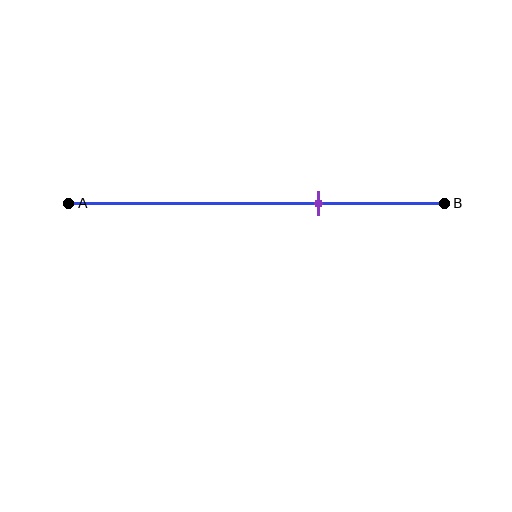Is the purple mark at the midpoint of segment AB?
No, the mark is at about 65% from A, not at the 50% midpoint.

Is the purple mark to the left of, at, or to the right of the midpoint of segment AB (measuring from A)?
The purple mark is to the right of the midpoint of segment AB.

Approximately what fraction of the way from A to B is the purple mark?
The purple mark is approximately 65% of the way from A to B.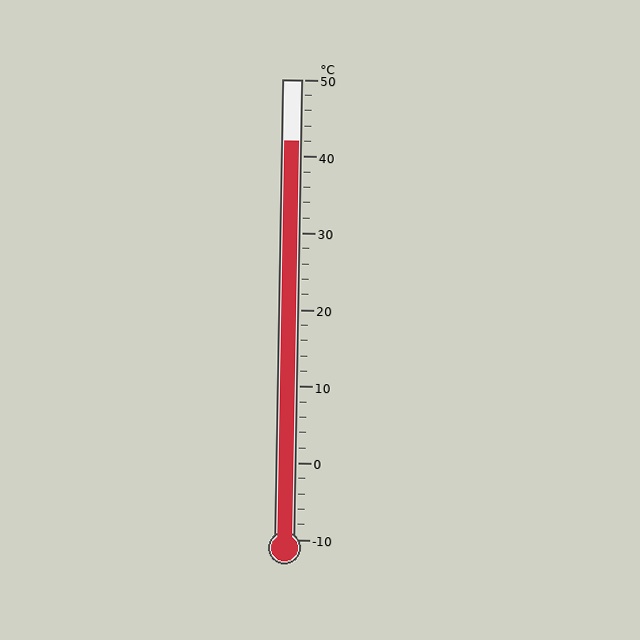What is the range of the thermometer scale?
The thermometer scale ranges from -10°C to 50°C.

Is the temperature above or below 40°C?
The temperature is above 40°C.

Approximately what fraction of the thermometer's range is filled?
The thermometer is filled to approximately 85% of its range.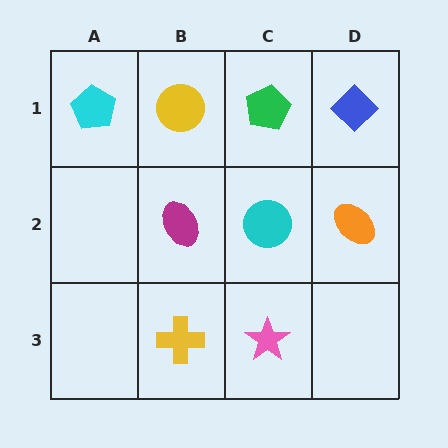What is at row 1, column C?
A green pentagon.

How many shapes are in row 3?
2 shapes.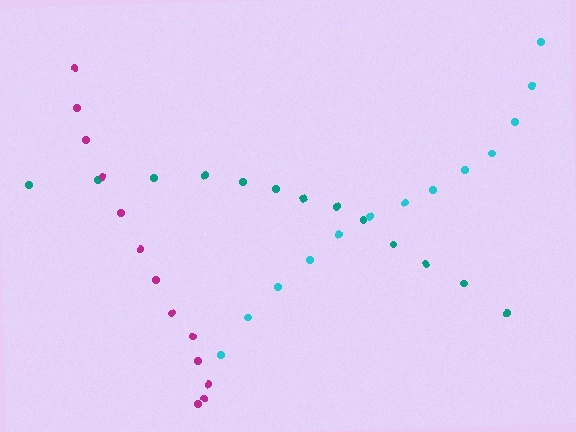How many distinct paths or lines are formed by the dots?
There are 3 distinct paths.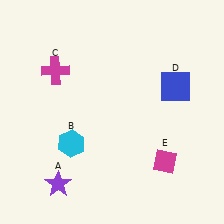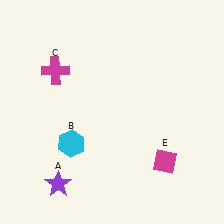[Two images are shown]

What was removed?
The blue square (D) was removed in Image 2.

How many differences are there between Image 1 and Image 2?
There is 1 difference between the two images.